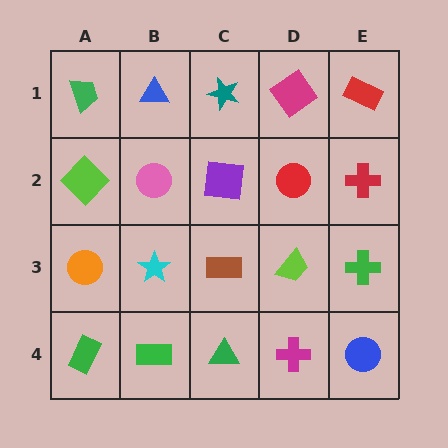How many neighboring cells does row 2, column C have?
4.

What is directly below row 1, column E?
A red cross.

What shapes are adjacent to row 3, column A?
A lime diamond (row 2, column A), a green rectangle (row 4, column A), a cyan star (row 3, column B).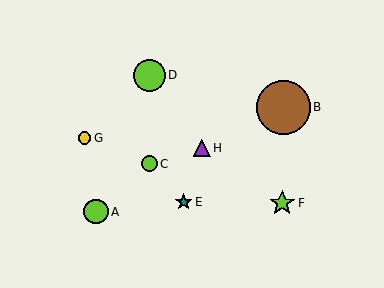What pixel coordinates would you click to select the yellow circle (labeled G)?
Click at (84, 138) to select the yellow circle G.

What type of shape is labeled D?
Shape D is a lime circle.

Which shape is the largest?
The brown circle (labeled B) is the largest.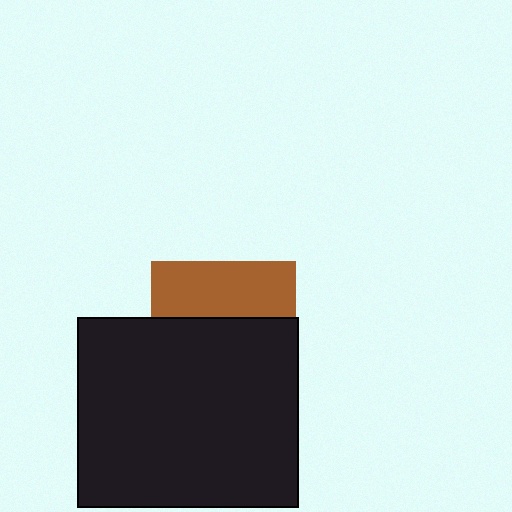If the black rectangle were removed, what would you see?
You would see the complete brown square.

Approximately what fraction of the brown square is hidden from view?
Roughly 61% of the brown square is hidden behind the black rectangle.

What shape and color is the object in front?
The object in front is a black rectangle.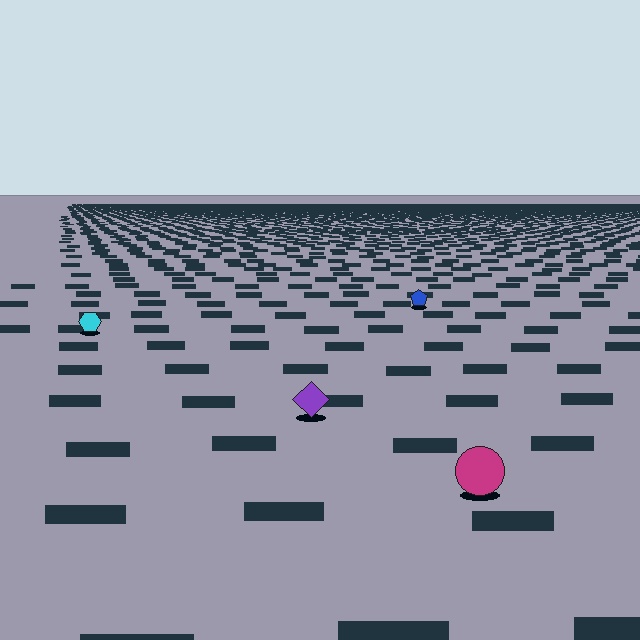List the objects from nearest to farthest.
From nearest to farthest: the magenta circle, the purple diamond, the cyan hexagon, the blue pentagon.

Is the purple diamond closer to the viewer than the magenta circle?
No. The magenta circle is closer — you can tell from the texture gradient: the ground texture is coarser near it.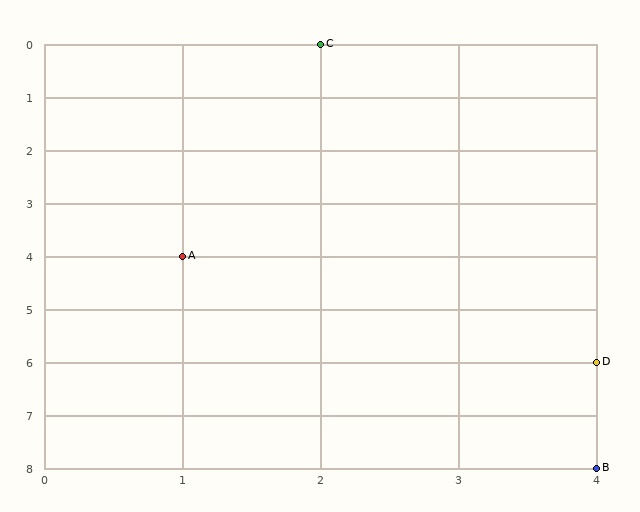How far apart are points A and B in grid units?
Points A and B are 3 columns and 4 rows apart (about 5.0 grid units diagonally).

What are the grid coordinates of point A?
Point A is at grid coordinates (1, 4).